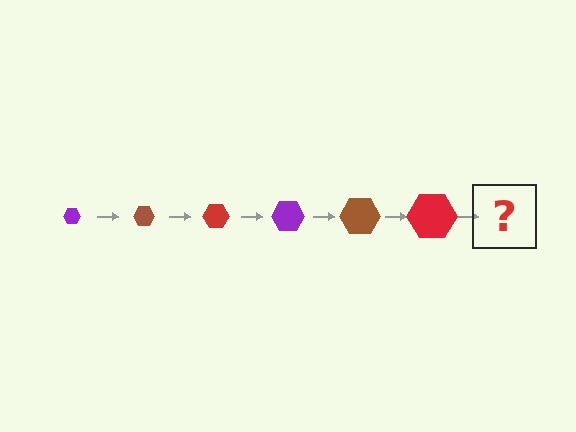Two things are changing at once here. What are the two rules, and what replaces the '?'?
The two rules are that the hexagon grows larger each step and the color cycles through purple, brown, and red. The '?' should be a purple hexagon, larger than the previous one.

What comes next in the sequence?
The next element should be a purple hexagon, larger than the previous one.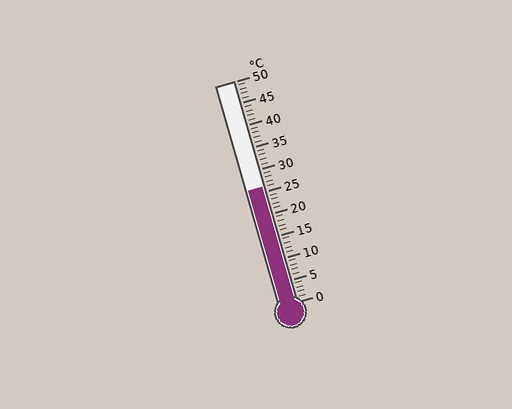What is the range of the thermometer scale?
The thermometer scale ranges from 0°C to 50°C.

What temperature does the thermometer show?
The thermometer shows approximately 26°C.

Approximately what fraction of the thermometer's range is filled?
The thermometer is filled to approximately 50% of its range.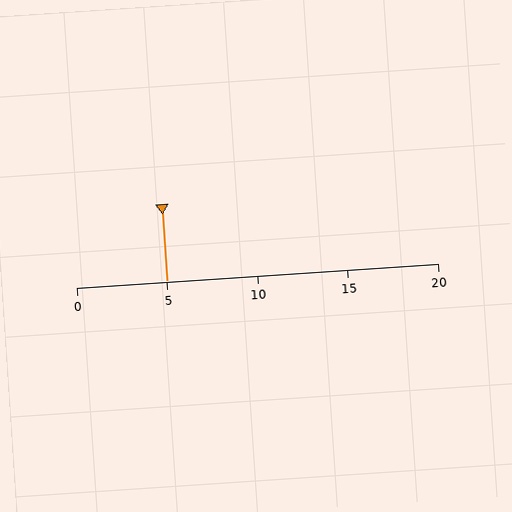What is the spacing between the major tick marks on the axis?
The major ticks are spaced 5 apart.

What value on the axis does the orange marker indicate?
The marker indicates approximately 5.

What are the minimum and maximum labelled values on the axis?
The axis runs from 0 to 20.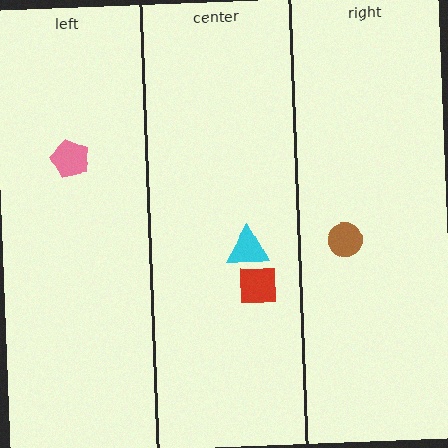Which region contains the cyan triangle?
The center region.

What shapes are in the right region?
The brown circle.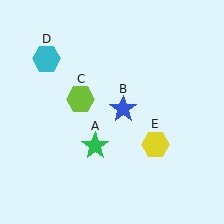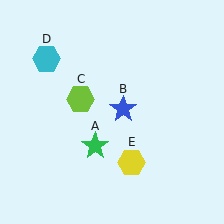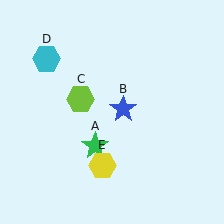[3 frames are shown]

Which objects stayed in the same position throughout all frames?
Green star (object A) and blue star (object B) and lime hexagon (object C) and cyan hexagon (object D) remained stationary.